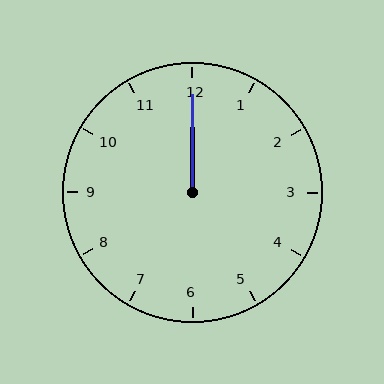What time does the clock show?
12:00.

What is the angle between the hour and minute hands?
Approximately 0 degrees.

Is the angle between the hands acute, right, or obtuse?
It is acute.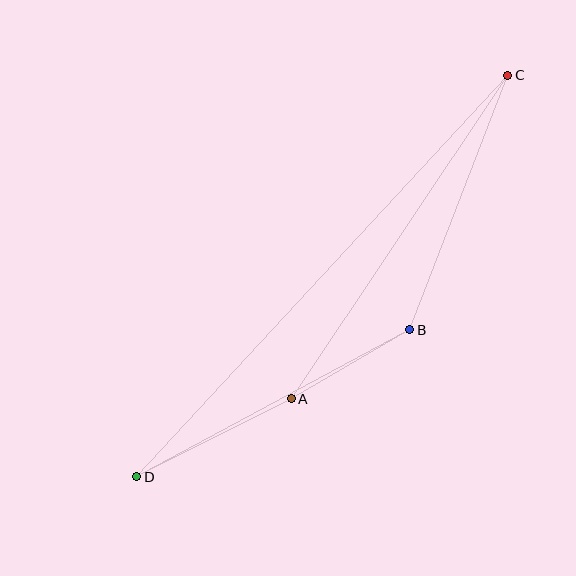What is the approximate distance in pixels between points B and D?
The distance between B and D is approximately 310 pixels.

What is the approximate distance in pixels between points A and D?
The distance between A and D is approximately 173 pixels.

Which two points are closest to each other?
Points A and B are closest to each other.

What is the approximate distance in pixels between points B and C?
The distance between B and C is approximately 273 pixels.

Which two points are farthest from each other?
Points C and D are farthest from each other.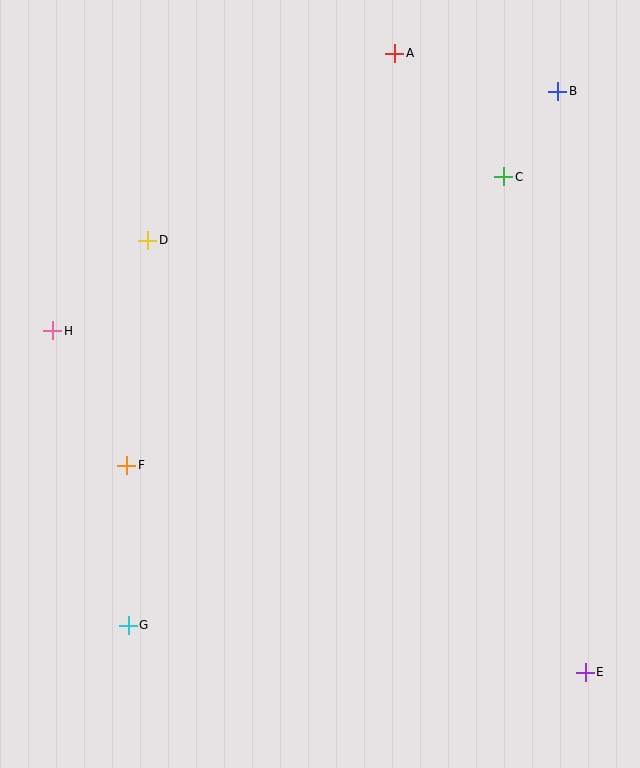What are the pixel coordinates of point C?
Point C is at (504, 177).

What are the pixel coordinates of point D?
Point D is at (148, 240).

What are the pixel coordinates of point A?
Point A is at (395, 53).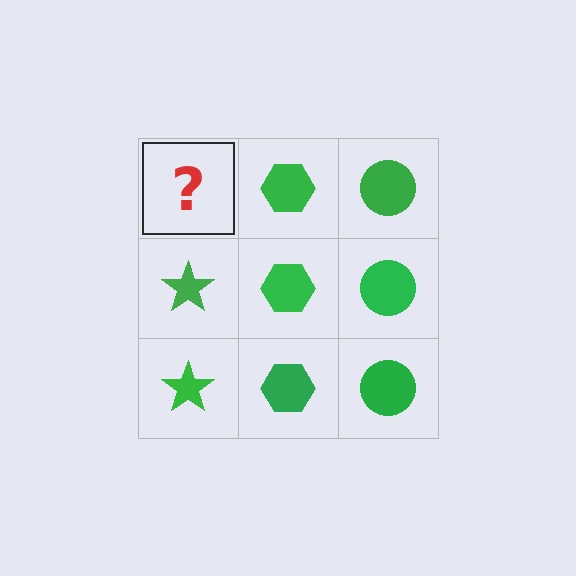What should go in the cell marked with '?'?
The missing cell should contain a green star.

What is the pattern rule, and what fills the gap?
The rule is that each column has a consistent shape. The gap should be filled with a green star.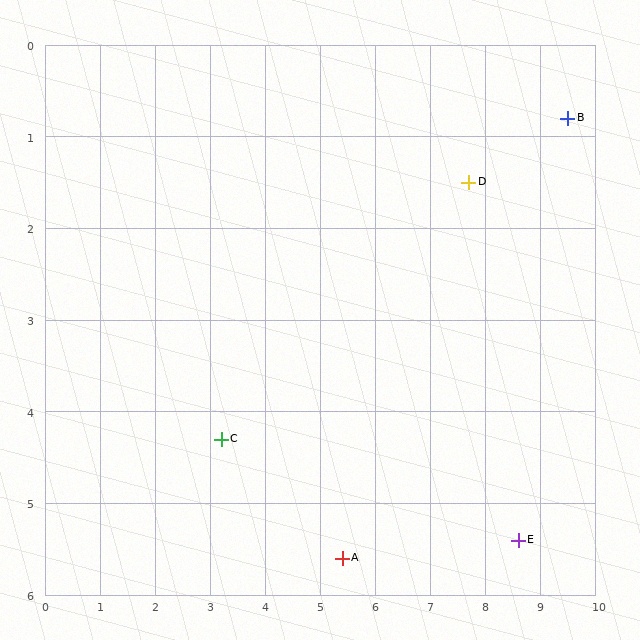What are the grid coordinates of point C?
Point C is at approximately (3.2, 4.3).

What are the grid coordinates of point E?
Point E is at approximately (8.6, 5.4).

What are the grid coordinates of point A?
Point A is at approximately (5.4, 5.6).